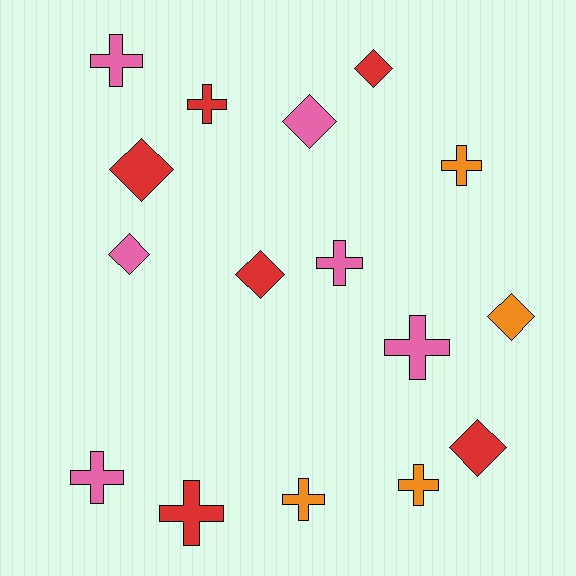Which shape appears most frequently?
Cross, with 9 objects.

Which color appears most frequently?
Pink, with 6 objects.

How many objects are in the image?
There are 16 objects.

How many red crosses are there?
There are 2 red crosses.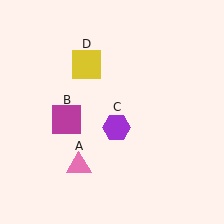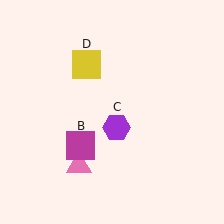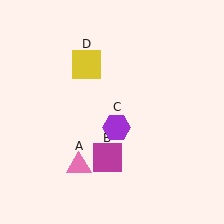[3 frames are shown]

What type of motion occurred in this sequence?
The magenta square (object B) rotated counterclockwise around the center of the scene.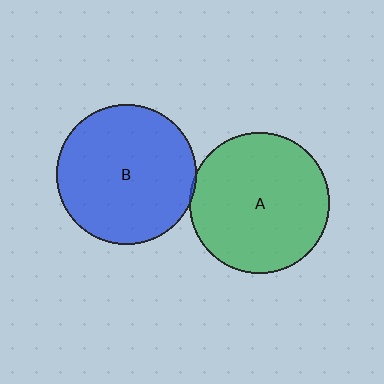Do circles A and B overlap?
Yes.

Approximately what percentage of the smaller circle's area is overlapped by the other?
Approximately 5%.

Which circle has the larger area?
Circle A (green).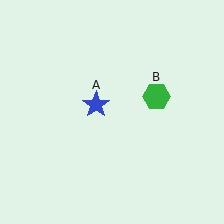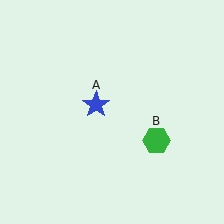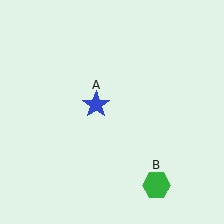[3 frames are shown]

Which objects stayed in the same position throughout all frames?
Blue star (object A) remained stationary.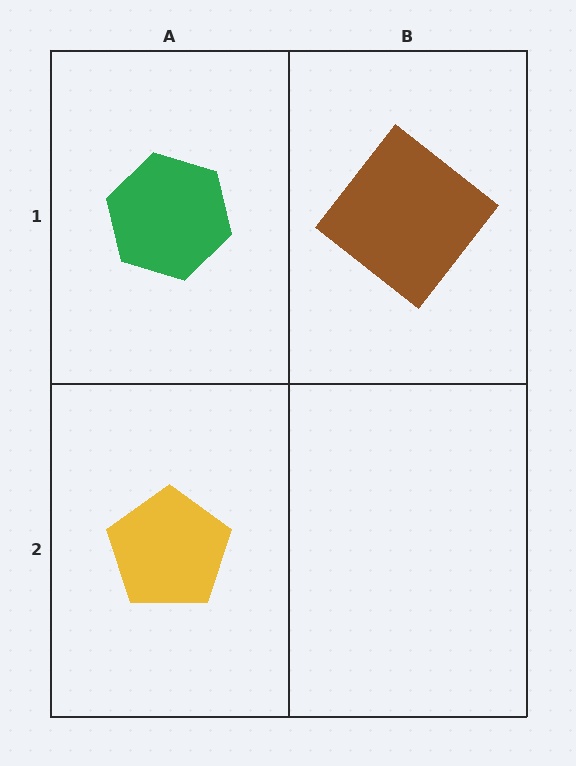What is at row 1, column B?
A brown diamond.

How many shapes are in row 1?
2 shapes.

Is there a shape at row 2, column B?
No, that cell is empty.